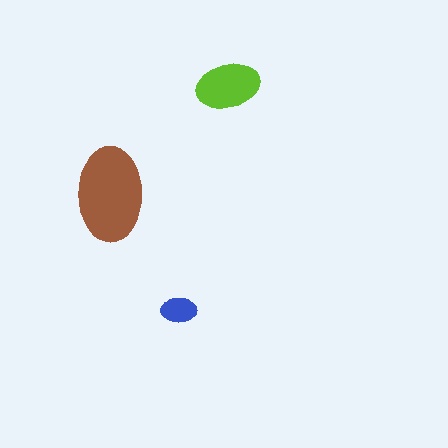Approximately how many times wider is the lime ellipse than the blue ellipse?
About 2 times wider.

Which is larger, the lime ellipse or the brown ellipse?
The brown one.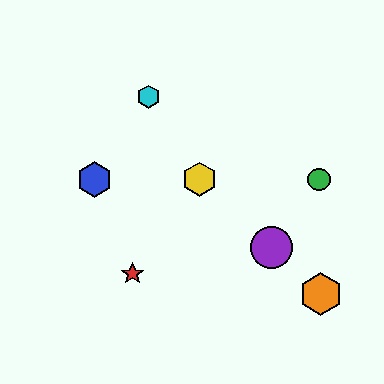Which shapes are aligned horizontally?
The blue hexagon, the green circle, the yellow hexagon are aligned horizontally.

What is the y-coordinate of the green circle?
The green circle is at y≈179.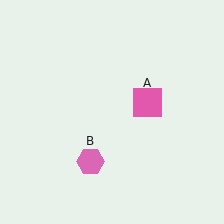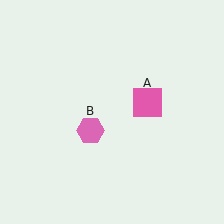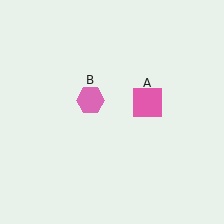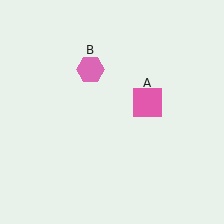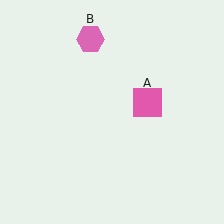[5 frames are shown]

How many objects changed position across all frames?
1 object changed position: pink hexagon (object B).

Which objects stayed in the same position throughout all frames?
Pink square (object A) remained stationary.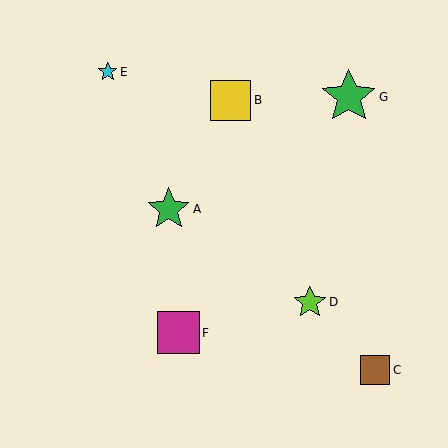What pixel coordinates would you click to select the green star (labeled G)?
Click at (349, 97) to select the green star G.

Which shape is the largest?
The green star (labeled G) is the largest.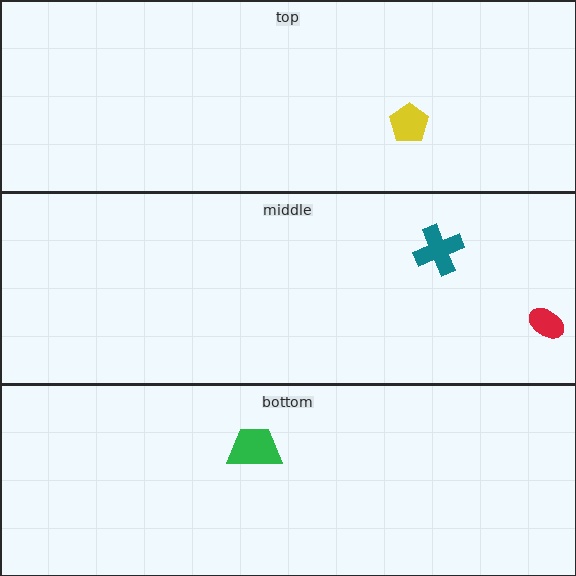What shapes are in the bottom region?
The green trapezoid.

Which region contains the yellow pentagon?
The top region.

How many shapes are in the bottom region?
1.